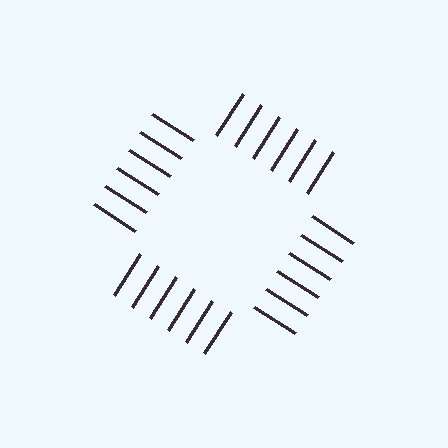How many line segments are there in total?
24 — 6 along each of the 4 edges.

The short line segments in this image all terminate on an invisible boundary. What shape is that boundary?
An illusory square — the line segments terminate on its edges but no continuous stroke is drawn.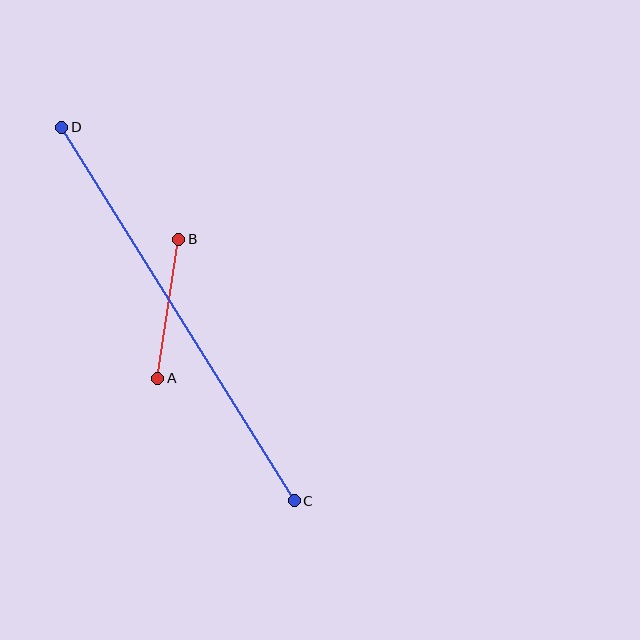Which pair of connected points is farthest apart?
Points C and D are farthest apart.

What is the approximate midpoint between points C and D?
The midpoint is at approximately (178, 314) pixels.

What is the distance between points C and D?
The distance is approximately 440 pixels.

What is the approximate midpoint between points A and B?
The midpoint is at approximately (168, 309) pixels.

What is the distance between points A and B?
The distance is approximately 140 pixels.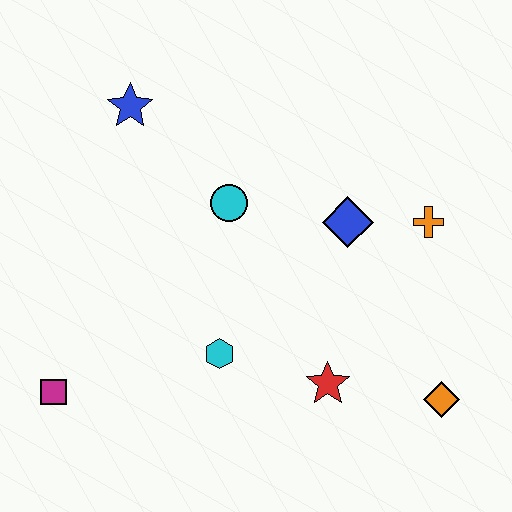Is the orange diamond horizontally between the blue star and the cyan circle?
No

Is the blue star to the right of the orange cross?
No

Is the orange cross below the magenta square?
No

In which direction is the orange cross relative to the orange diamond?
The orange cross is above the orange diamond.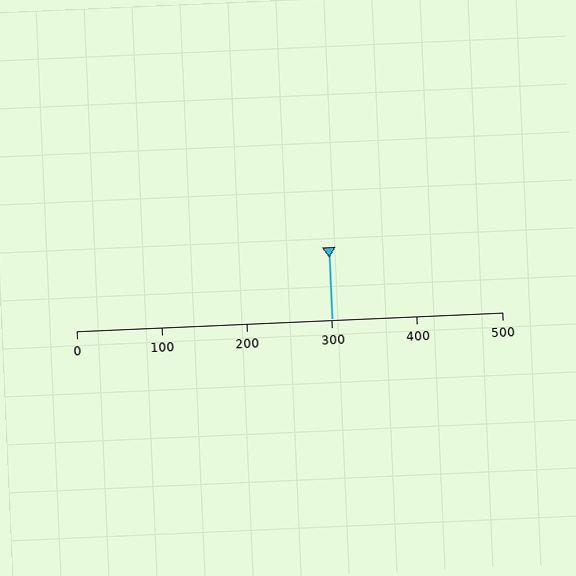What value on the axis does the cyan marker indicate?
The marker indicates approximately 300.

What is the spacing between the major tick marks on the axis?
The major ticks are spaced 100 apart.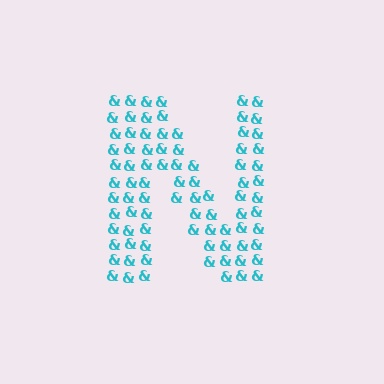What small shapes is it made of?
It is made of small ampersands.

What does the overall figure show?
The overall figure shows the letter N.